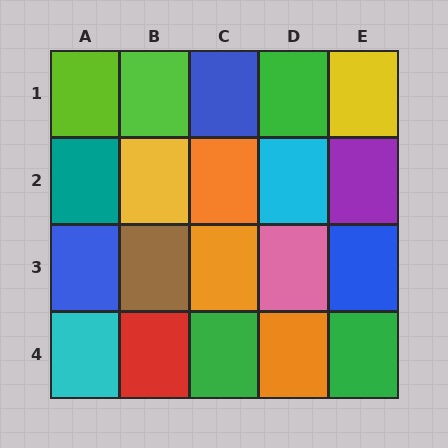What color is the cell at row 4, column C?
Green.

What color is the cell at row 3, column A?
Blue.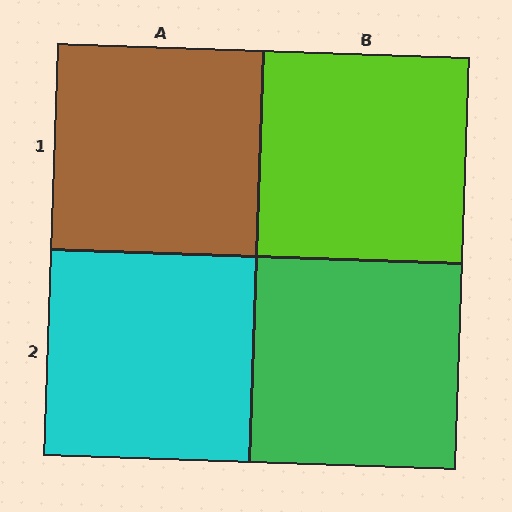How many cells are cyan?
1 cell is cyan.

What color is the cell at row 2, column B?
Green.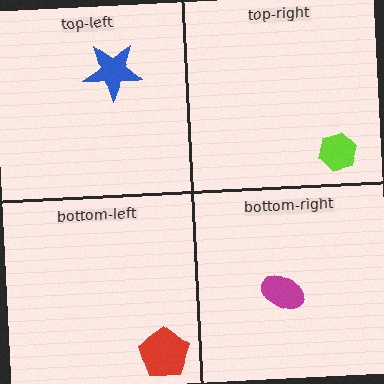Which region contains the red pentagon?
The bottom-left region.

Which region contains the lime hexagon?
The top-right region.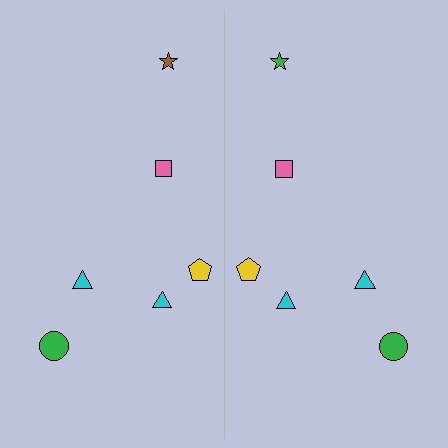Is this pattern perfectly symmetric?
No, the pattern is not perfectly symmetric. The green star on the right side breaks the symmetry — its mirror counterpart is brown.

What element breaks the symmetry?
The green star on the right side breaks the symmetry — its mirror counterpart is brown.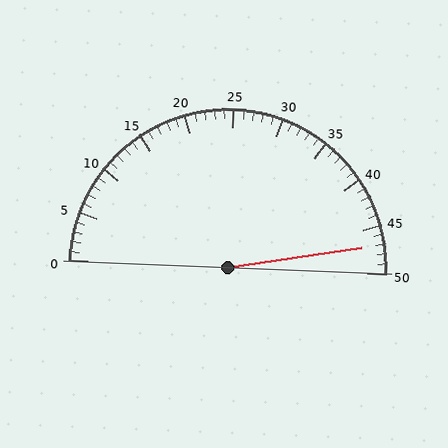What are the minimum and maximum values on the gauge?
The gauge ranges from 0 to 50.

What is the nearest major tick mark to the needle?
The nearest major tick mark is 45.